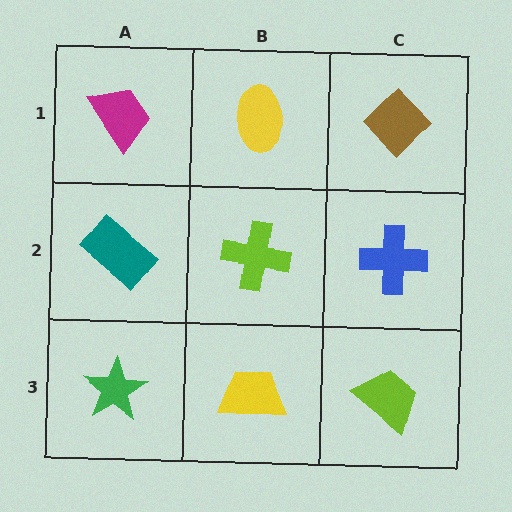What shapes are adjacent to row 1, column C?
A blue cross (row 2, column C), a yellow ellipse (row 1, column B).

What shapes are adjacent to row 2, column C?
A brown diamond (row 1, column C), a lime trapezoid (row 3, column C), a lime cross (row 2, column B).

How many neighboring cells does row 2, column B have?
4.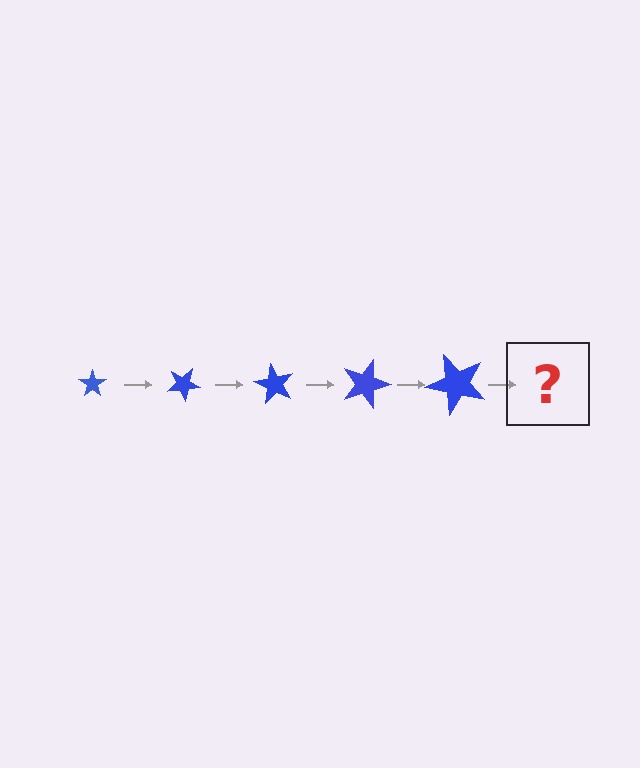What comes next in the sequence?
The next element should be a star, larger than the previous one and rotated 150 degrees from the start.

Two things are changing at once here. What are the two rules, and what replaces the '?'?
The two rules are that the star grows larger each step and it rotates 30 degrees each step. The '?' should be a star, larger than the previous one and rotated 150 degrees from the start.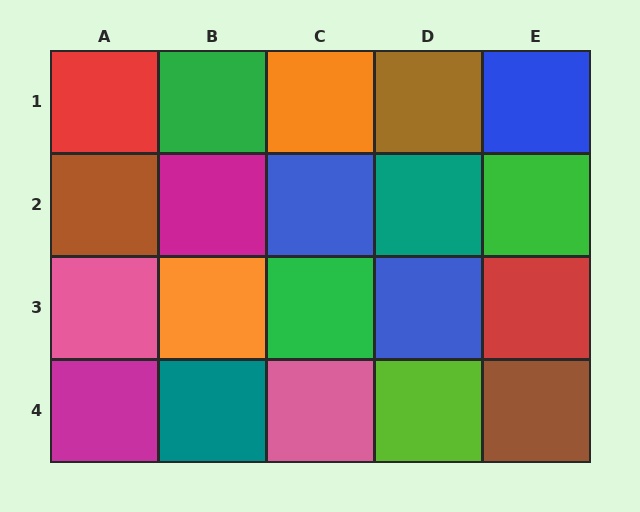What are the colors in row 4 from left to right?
Magenta, teal, pink, lime, brown.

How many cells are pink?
2 cells are pink.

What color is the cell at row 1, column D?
Brown.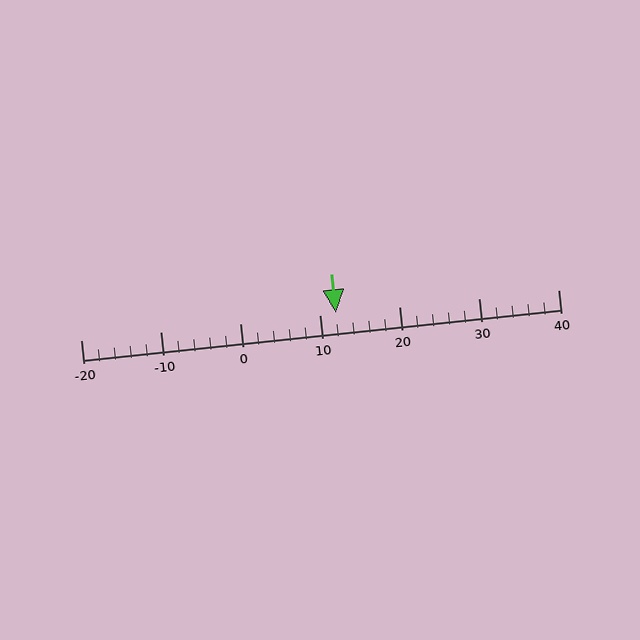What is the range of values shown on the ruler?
The ruler shows values from -20 to 40.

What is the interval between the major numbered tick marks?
The major tick marks are spaced 10 units apart.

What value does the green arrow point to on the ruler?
The green arrow points to approximately 12.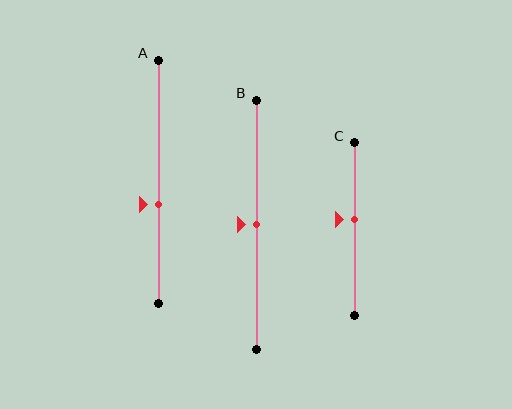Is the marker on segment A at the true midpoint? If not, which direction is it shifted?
No, the marker on segment A is shifted downward by about 9% of the segment length.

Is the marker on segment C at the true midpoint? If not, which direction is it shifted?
No, the marker on segment C is shifted upward by about 6% of the segment length.